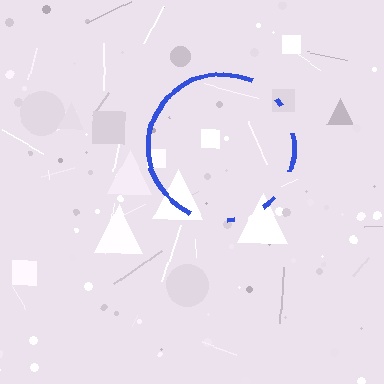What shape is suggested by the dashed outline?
The dashed outline suggests a circle.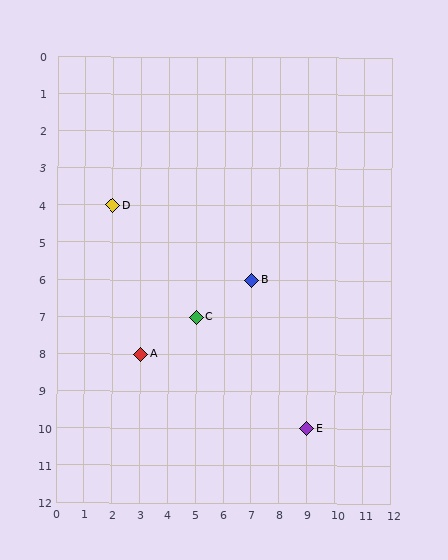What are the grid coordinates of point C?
Point C is at grid coordinates (5, 7).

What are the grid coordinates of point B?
Point B is at grid coordinates (7, 6).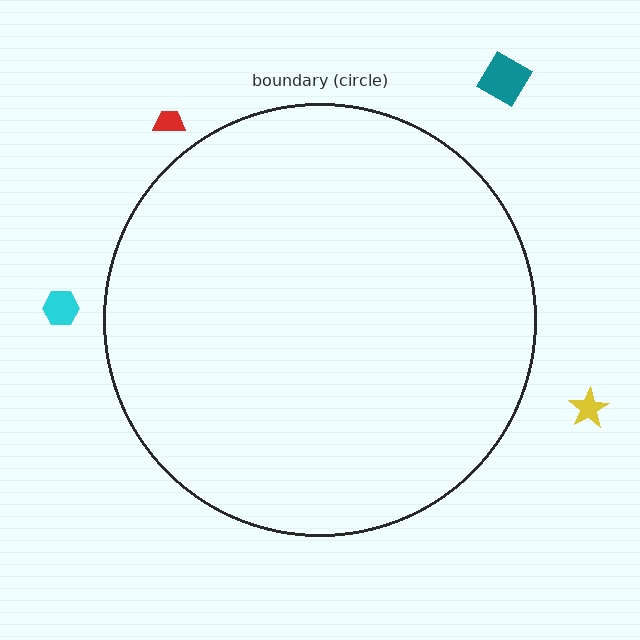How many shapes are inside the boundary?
0 inside, 4 outside.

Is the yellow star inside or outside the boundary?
Outside.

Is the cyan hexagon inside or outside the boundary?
Outside.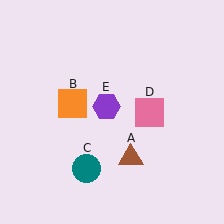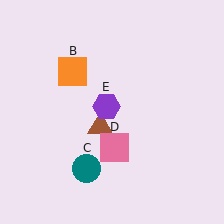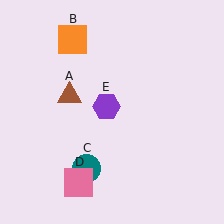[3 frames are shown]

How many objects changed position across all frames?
3 objects changed position: brown triangle (object A), orange square (object B), pink square (object D).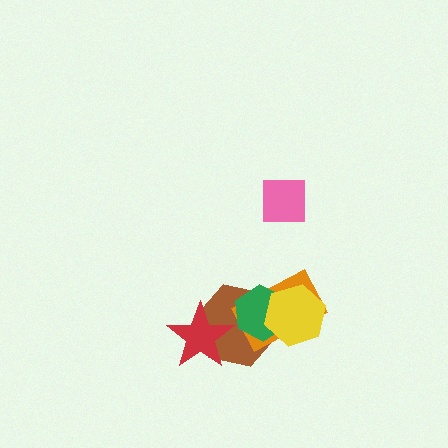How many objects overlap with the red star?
1 object overlaps with the red star.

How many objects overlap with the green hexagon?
3 objects overlap with the green hexagon.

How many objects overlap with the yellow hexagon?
3 objects overlap with the yellow hexagon.